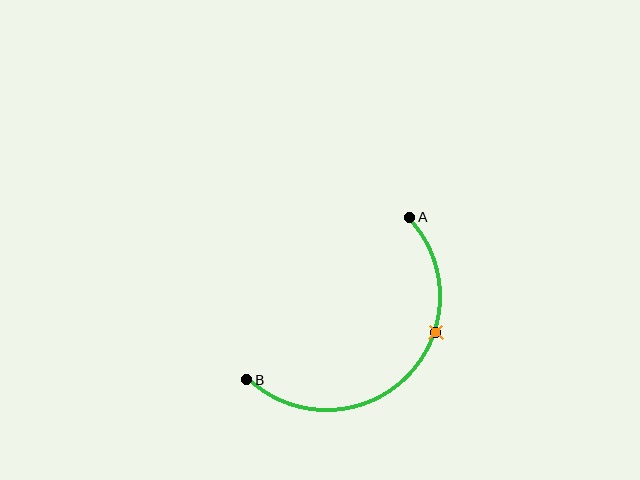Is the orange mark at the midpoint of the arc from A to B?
No. The orange mark lies on the arc but is closer to endpoint A. The arc midpoint would be at the point on the curve equidistant along the arc from both A and B.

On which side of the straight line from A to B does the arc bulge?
The arc bulges below and to the right of the straight line connecting A and B.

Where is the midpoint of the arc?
The arc midpoint is the point on the curve farthest from the straight line joining A and B. It sits below and to the right of that line.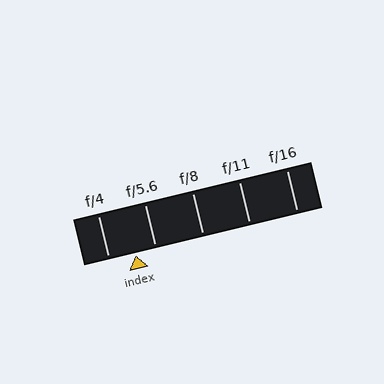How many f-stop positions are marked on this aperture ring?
There are 5 f-stop positions marked.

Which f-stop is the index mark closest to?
The index mark is closest to f/5.6.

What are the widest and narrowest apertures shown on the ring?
The widest aperture shown is f/4 and the narrowest is f/16.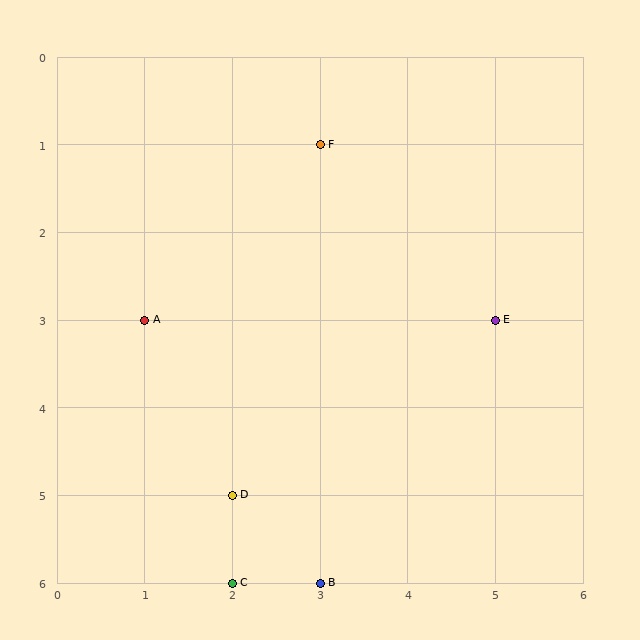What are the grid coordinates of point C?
Point C is at grid coordinates (2, 6).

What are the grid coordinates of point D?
Point D is at grid coordinates (2, 5).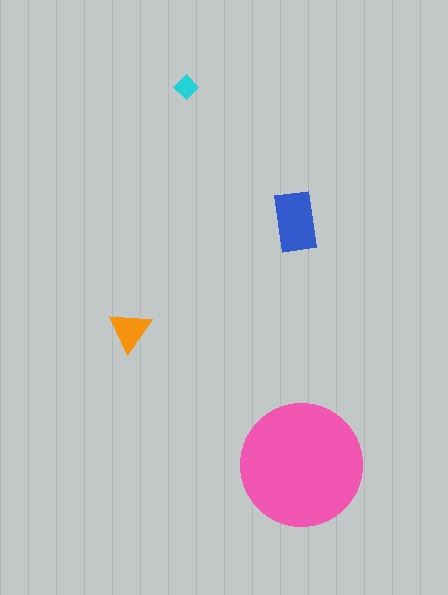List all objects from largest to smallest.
The pink circle, the blue rectangle, the orange triangle, the cyan diamond.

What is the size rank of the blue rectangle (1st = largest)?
2nd.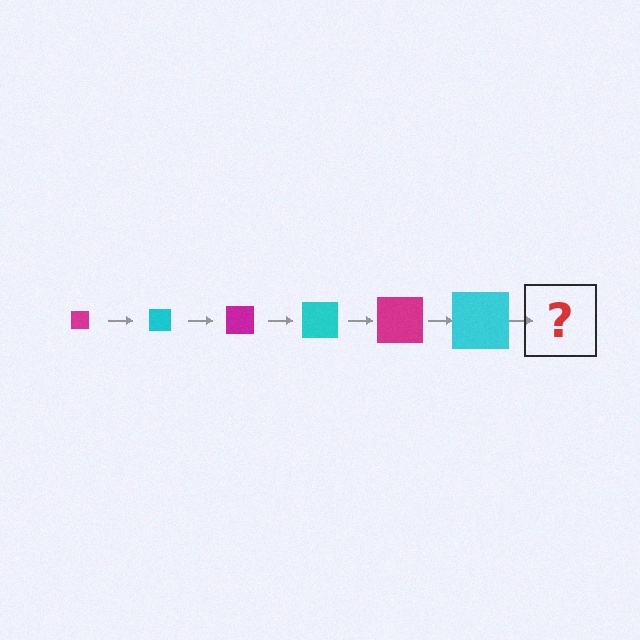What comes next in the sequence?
The next element should be a magenta square, larger than the previous one.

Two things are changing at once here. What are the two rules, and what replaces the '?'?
The two rules are that the square grows larger each step and the color cycles through magenta and cyan. The '?' should be a magenta square, larger than the previous one.